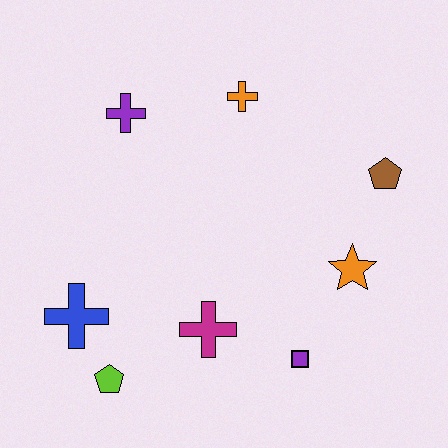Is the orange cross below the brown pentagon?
No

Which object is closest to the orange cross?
The purple cross is closest to the orange cross.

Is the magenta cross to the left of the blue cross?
No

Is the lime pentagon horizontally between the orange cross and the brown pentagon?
No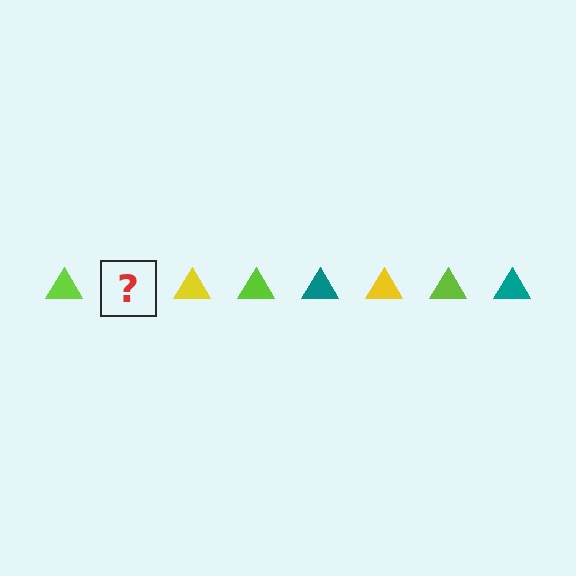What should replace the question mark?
The question mark should be replaced with a teal triangle.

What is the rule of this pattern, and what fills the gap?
The rule is that the pattern cycles through lime, teal, yellow triangles. The gap should be filled with a teal triangle.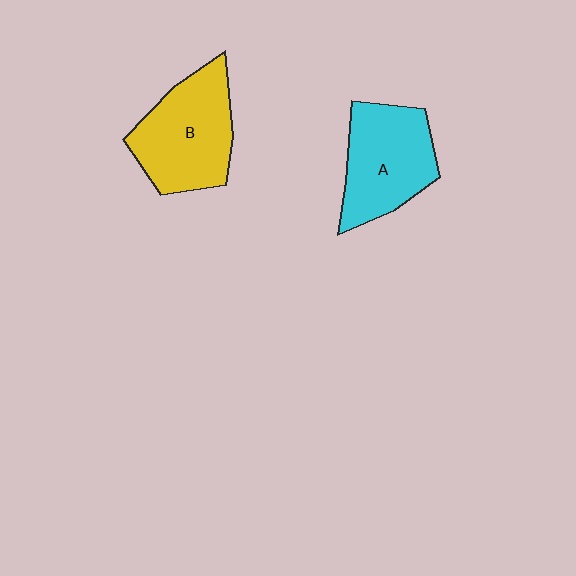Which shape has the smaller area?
Shape A (cyan).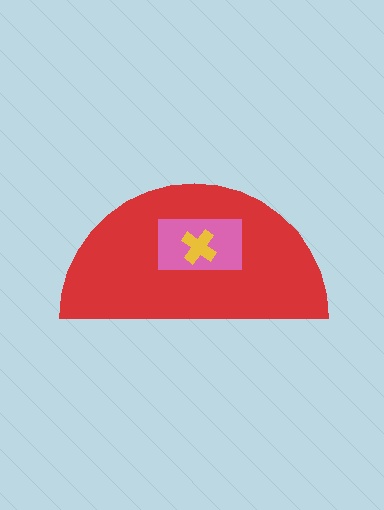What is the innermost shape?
The yellow cross.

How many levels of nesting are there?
3.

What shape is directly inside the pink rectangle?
The yellow cross.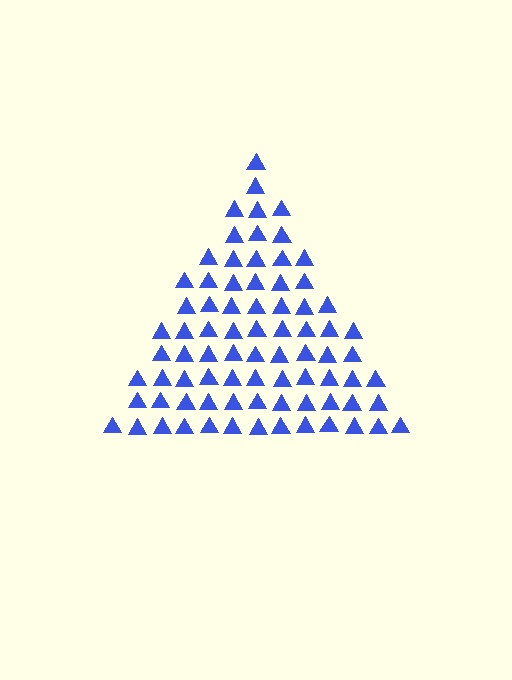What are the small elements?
The small elements are triangles.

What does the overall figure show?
The overall figure shows a triangle.